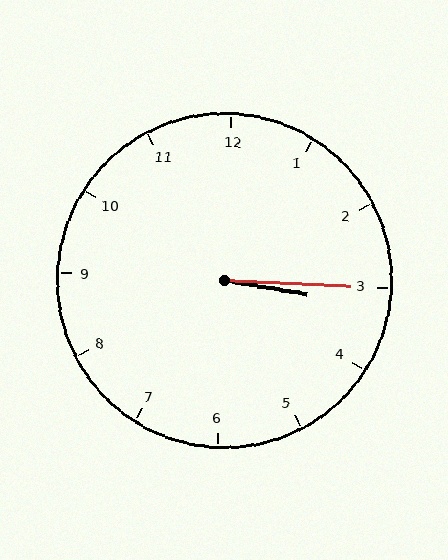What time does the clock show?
3:15.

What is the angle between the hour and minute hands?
Approximately 8 degrees.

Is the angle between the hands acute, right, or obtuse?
It is acute.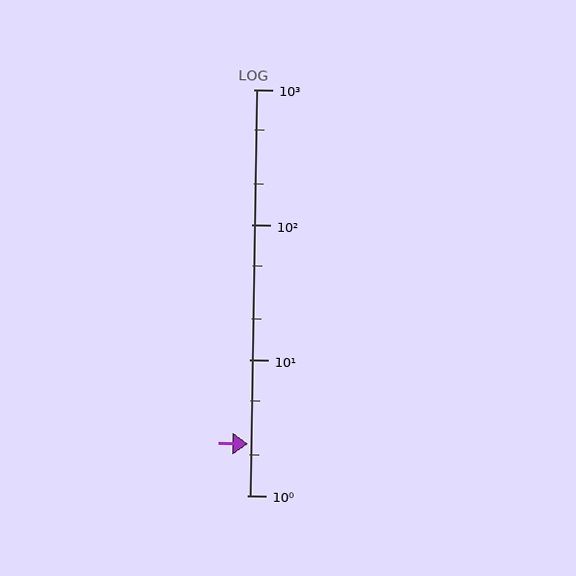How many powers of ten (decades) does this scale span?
The scale spans 3 decades, from 1 to 1000.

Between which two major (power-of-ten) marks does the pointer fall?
The pointer is between 1 and 10.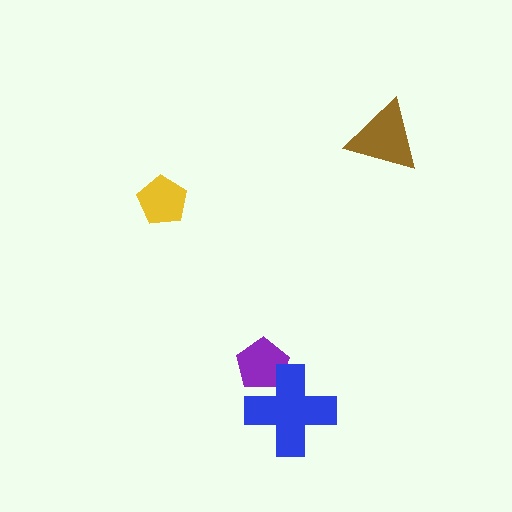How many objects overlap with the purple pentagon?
1 object overlaps with the purple pentagon.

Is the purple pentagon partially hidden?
Yes, it is partially covered by another shape.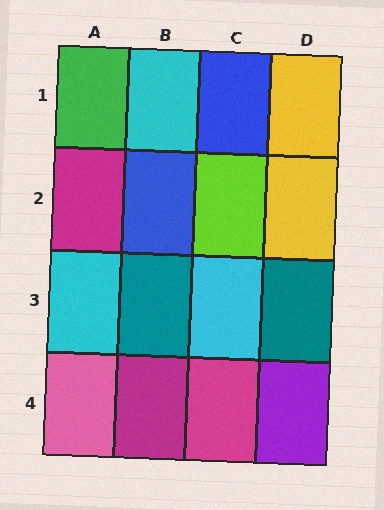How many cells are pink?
1 cell is pink.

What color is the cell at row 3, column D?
Teal.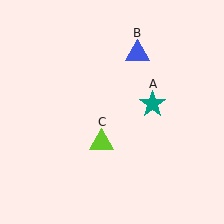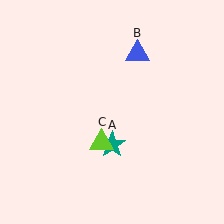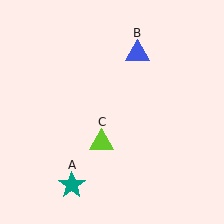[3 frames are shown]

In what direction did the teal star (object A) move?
The teal star (object A) moved down and to the left.